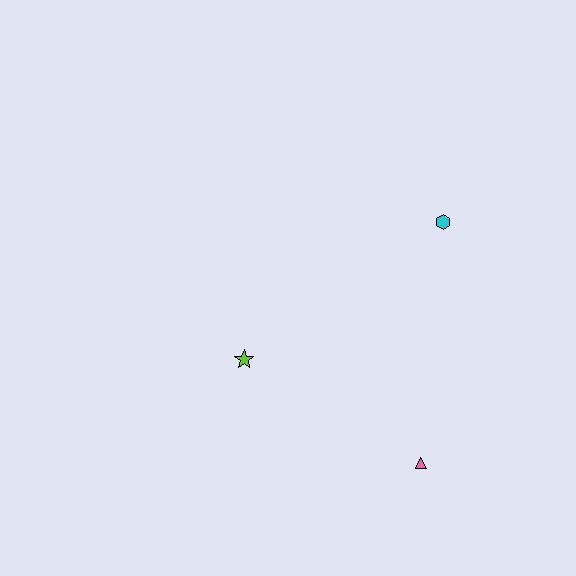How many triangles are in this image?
There is 1 triangle.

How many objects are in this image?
There are 3 objects.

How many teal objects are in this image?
There are no teal objects.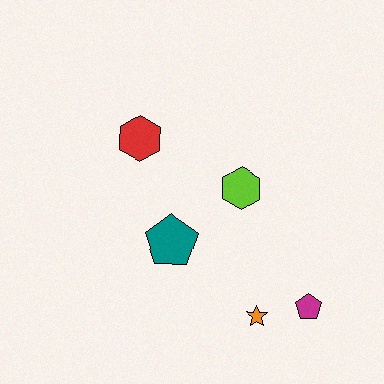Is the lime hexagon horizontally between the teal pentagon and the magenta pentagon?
Yes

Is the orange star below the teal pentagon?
Yes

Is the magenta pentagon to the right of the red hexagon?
Yes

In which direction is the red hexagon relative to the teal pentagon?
The red hexagon is above the teal pentagon.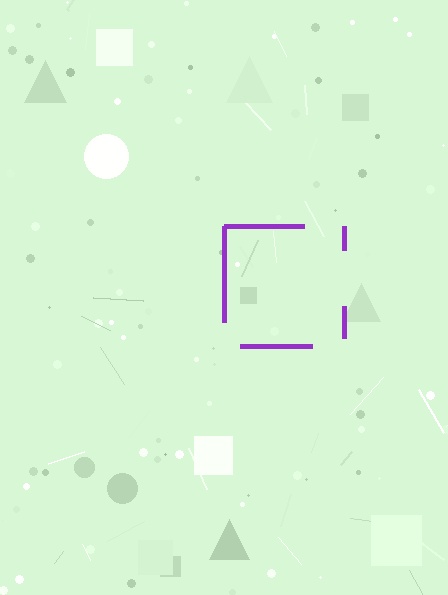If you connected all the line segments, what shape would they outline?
They would outline a square.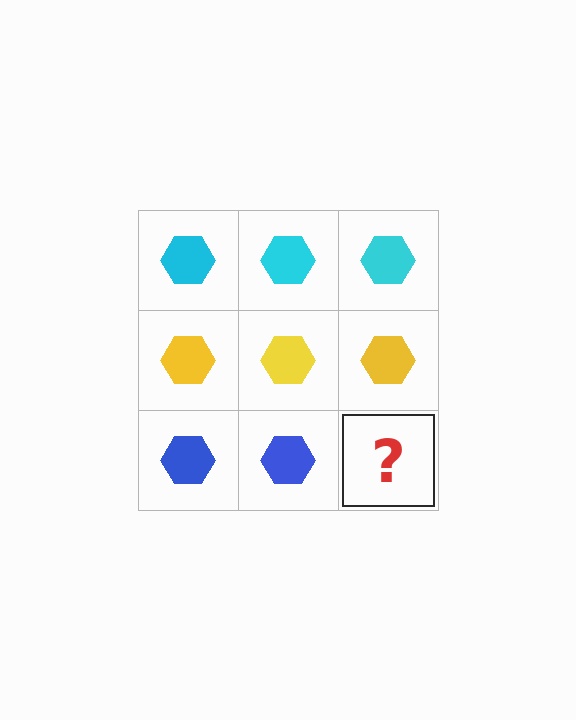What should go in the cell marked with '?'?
The missing cell should contain a blue hexagon.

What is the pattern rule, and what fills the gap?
The rule is that each row has a consistent color. The gap should be filled with a blue hexagon.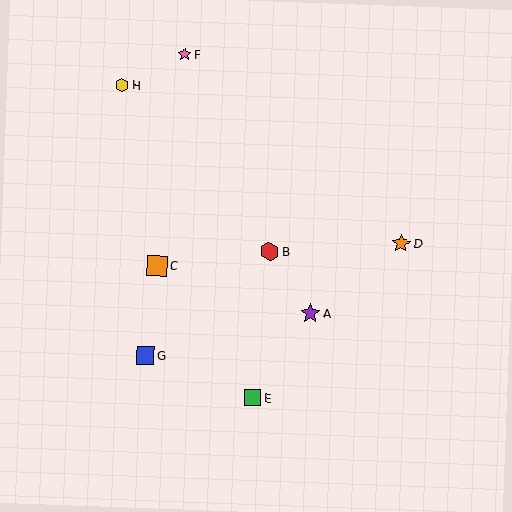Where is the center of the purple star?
The center of the purple star is at (310, 313).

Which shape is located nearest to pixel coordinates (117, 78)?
The yellow hexagon (labeled H) at (122, 85) is nearest to that location.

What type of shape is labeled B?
Shape B is a red hexagon.